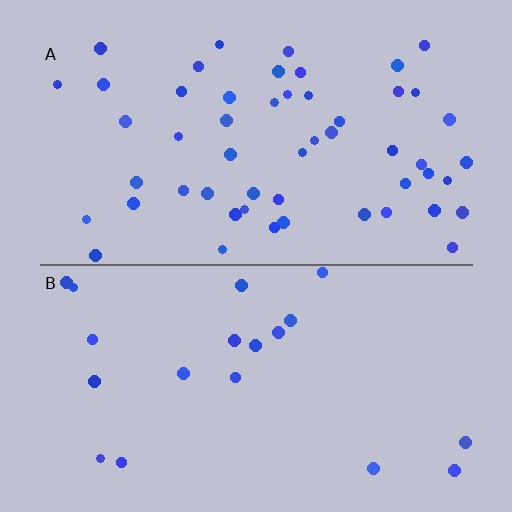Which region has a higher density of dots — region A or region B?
A (the top).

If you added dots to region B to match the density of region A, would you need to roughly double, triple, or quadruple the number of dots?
Approximately triple.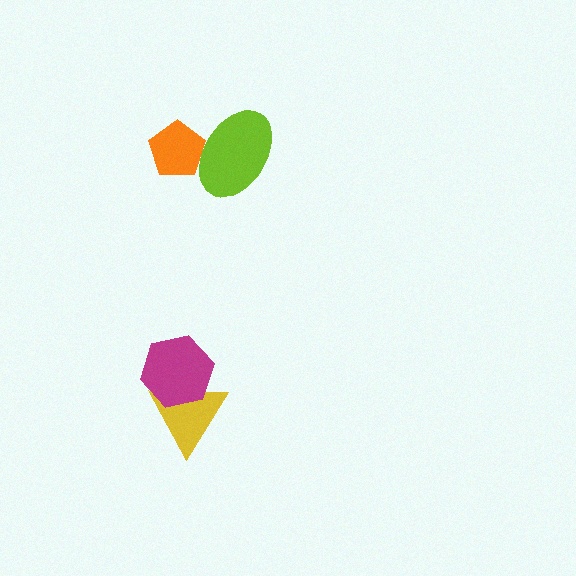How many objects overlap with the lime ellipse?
1 object overlaps with the lime ellipse.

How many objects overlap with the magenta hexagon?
1 object overlaps with the magenta hexagon.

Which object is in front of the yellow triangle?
The magenta hexagon is in front of the yellow triangle.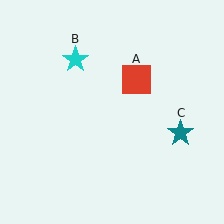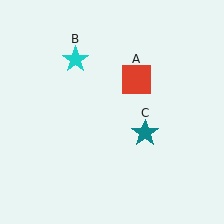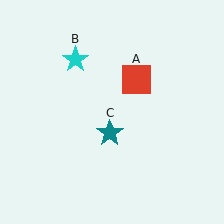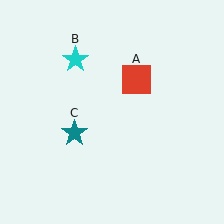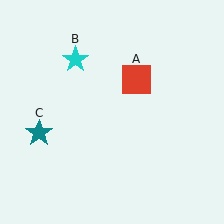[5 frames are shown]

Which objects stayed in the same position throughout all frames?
Red square (object A) and cyan star (object B) remained stationary.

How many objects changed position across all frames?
1 object changed position: teal star (object C).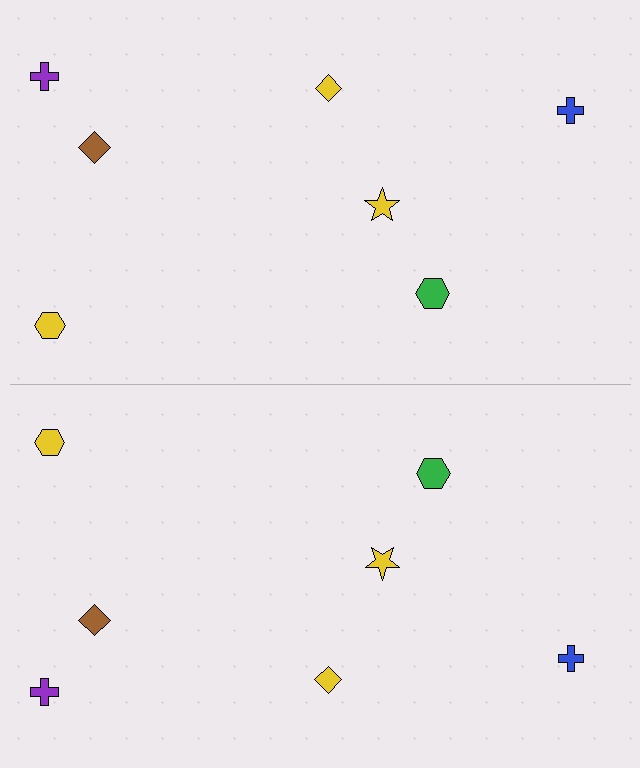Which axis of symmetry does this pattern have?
The pattern has a horizontal axis of symmetry running through the center of the image.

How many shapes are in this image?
There are 14 shapes in this image.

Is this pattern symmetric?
Yes, this pattern has bilateral (reflection) symmetry.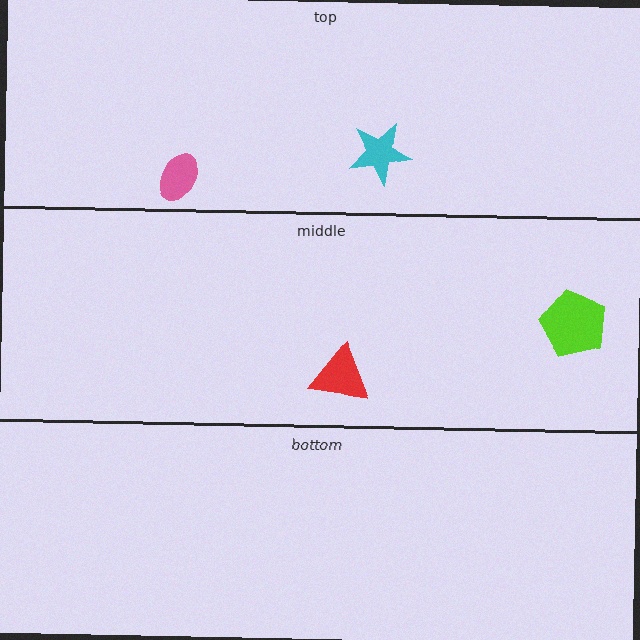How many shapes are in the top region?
2.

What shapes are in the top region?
The pink ellipse, the cyan star.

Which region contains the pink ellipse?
The top region.